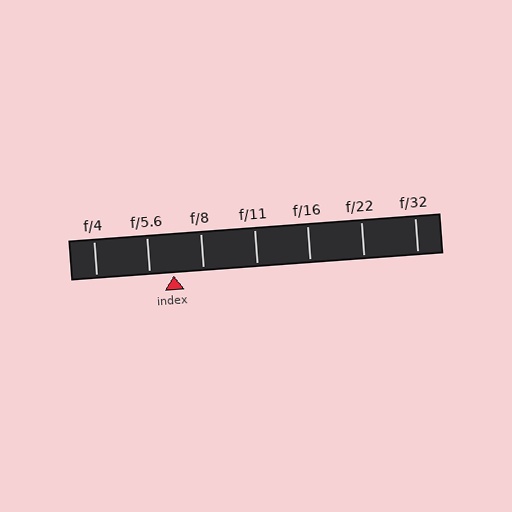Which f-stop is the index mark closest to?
The index mark is closest to f/5.6.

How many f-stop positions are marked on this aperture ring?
There are 7 f-stop positions marked.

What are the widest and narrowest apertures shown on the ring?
The widest aperture shown is f/4 and the narrowest is f/32.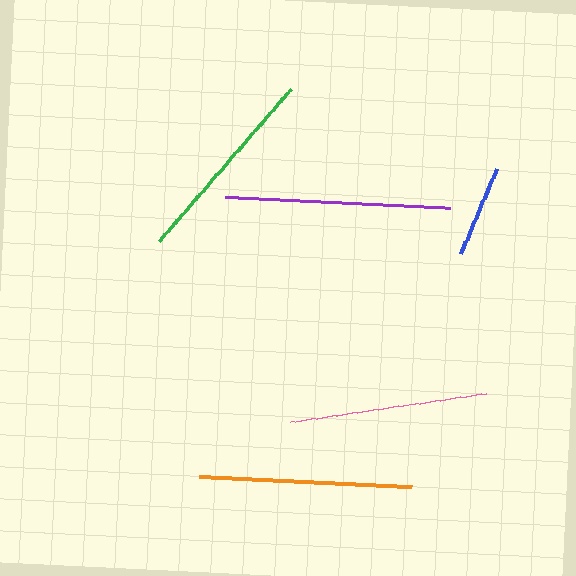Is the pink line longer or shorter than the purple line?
The purple line is longer than the pink line.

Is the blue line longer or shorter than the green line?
The green line is longer than the blue line.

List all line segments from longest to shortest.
From longest to shortest: purple, orange, green, pink, blue.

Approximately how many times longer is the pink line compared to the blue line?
The pink line is approximately 2.1 times the length of the blue line.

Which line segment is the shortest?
The blue line is the shortest at approximately 93 pixels.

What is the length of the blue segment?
The blue segment is approximately 93 pixels long.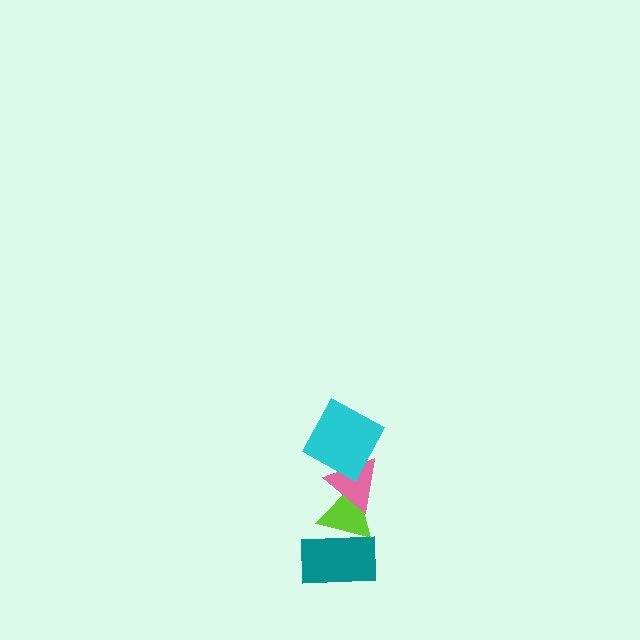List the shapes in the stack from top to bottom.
From top to bottom: the cyan square, the pink triangle, the lime triangle, the teal rectangle.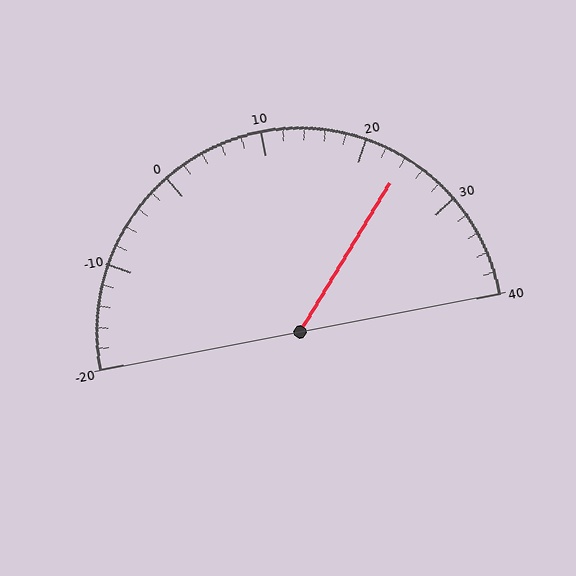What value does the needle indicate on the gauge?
The needle indicates approximately 24.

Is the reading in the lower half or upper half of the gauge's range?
The reading is in the upper half of the range (-20 to 40).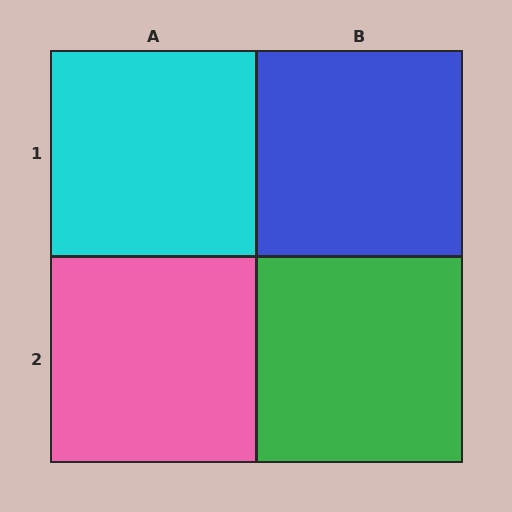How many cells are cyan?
1 cell is cyan.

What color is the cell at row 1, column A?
Cyan.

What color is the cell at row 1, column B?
Blue.